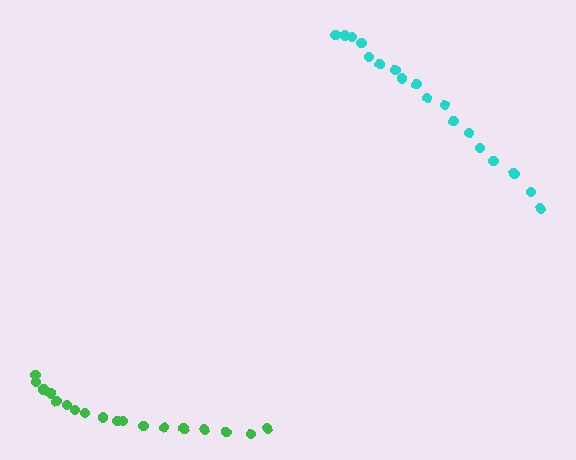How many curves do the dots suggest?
There are 2 distinct paths.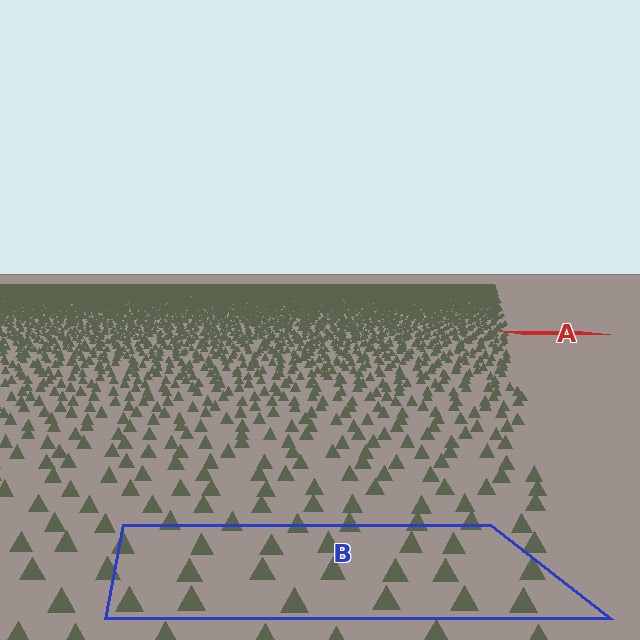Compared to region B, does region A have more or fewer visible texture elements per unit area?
Region A has more texture elements per unit area — they are packed more densely because it is farther away.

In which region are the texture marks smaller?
The texture marks are smaller in region A, because it is farther away.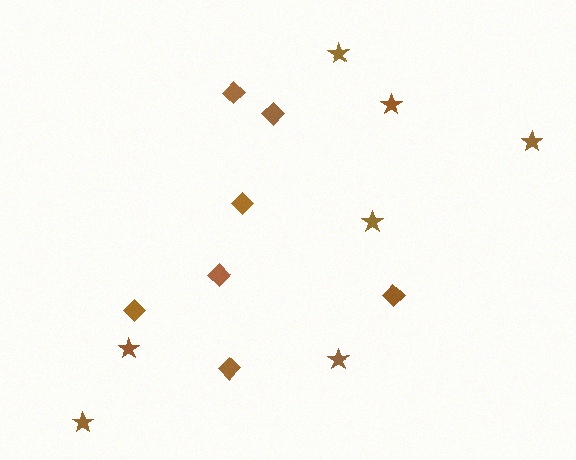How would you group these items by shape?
There are 2 groups: one group of stars (7) and one group of diamonds (7).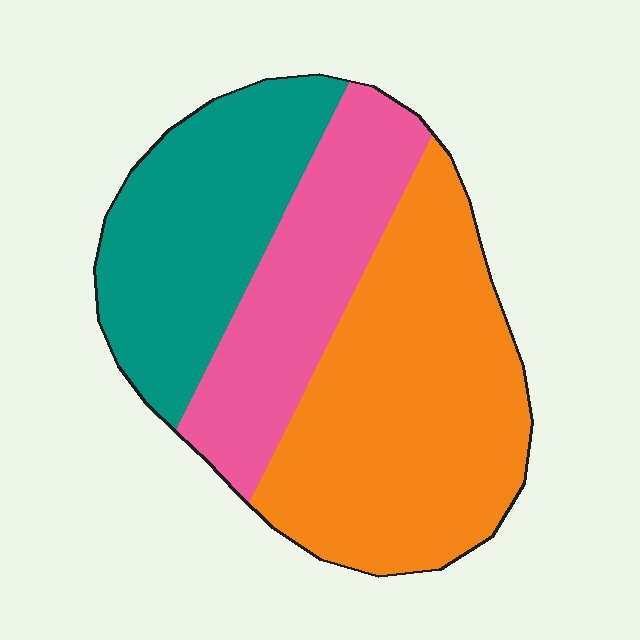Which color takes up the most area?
Orange, at roughly 45%.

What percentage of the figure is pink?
Pink covers roughly 25% of the figure.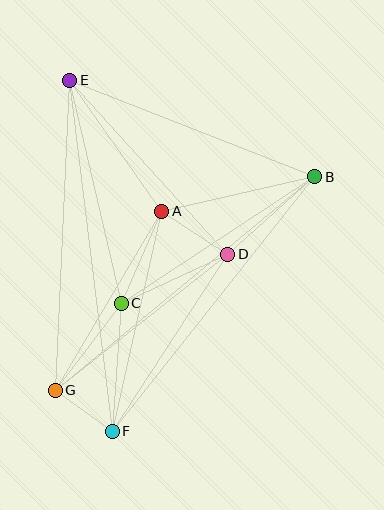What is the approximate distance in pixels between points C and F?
The distance between C and F is approximately 128 pixels.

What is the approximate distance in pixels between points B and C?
The distance between B and C is approximately 231 pixels.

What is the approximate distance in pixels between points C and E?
The distance between C and E is approximately 229 pixels.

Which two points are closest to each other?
Points F and G are closest to each other.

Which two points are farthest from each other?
Points E and F are farthest from each other.